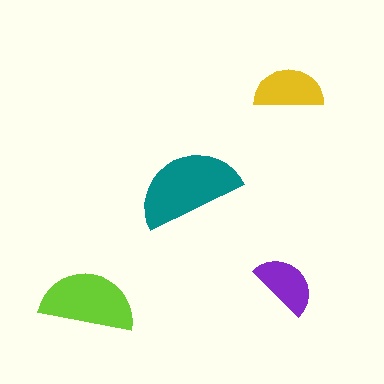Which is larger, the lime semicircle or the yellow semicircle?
The lime one.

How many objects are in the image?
There are 4 objects in the image.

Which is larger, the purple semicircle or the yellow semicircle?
The yellow one.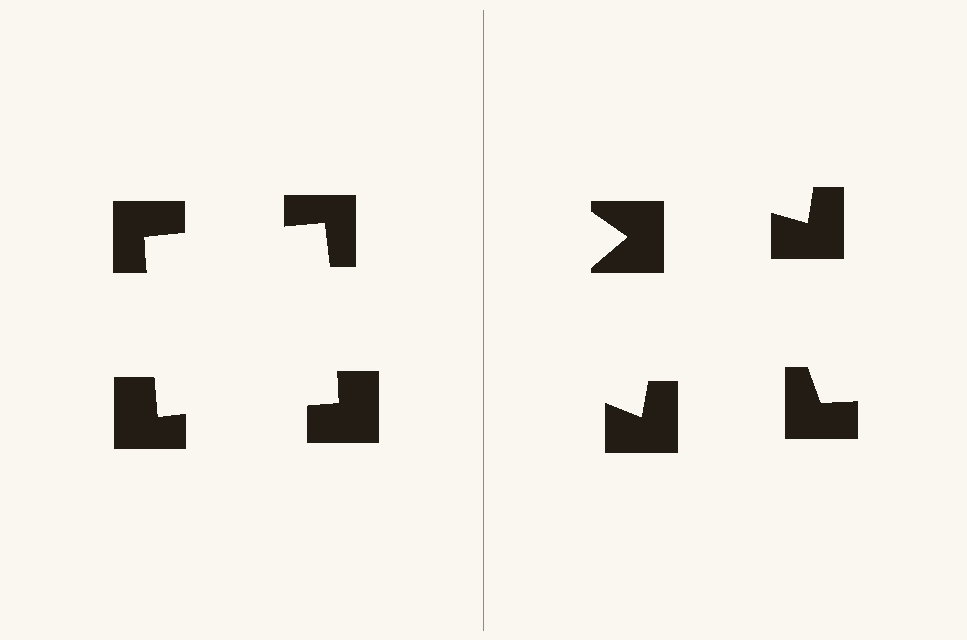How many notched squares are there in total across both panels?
8 — 4 on each side.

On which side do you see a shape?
An illusory square appears on the left side. On the right side the wedge cuts are rotated, so no coherent shape forms.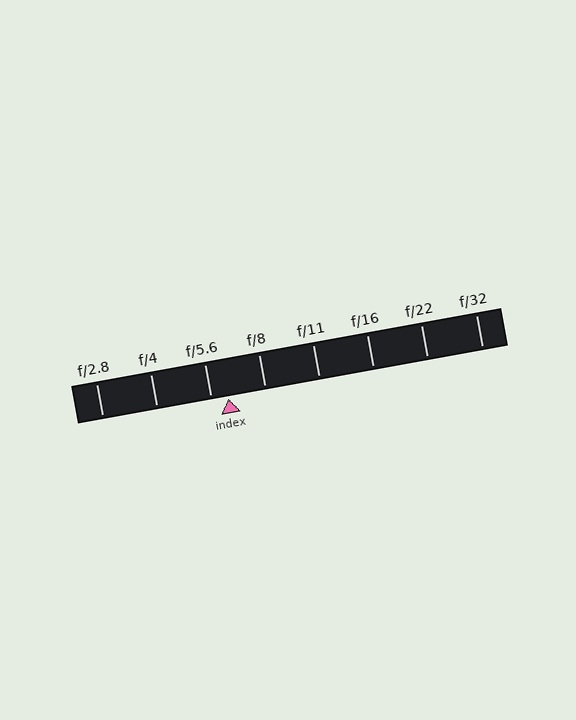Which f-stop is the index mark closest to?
The index mark is closest to f/5.6.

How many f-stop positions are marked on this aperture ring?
There are 8 f-stop positions marked.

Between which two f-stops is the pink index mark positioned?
The index mark is between f/5.6 and f/8.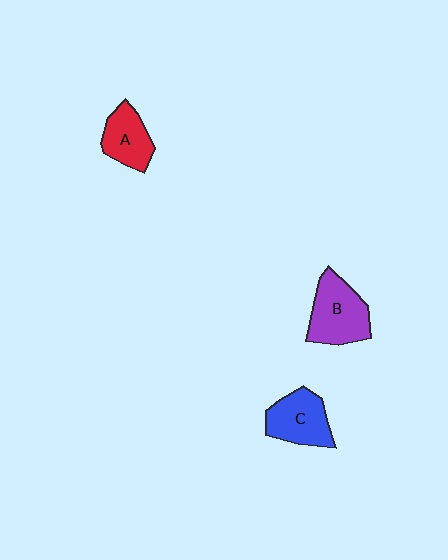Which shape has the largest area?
Shape B (purple).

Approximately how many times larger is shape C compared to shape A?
Approximately 1.2 times.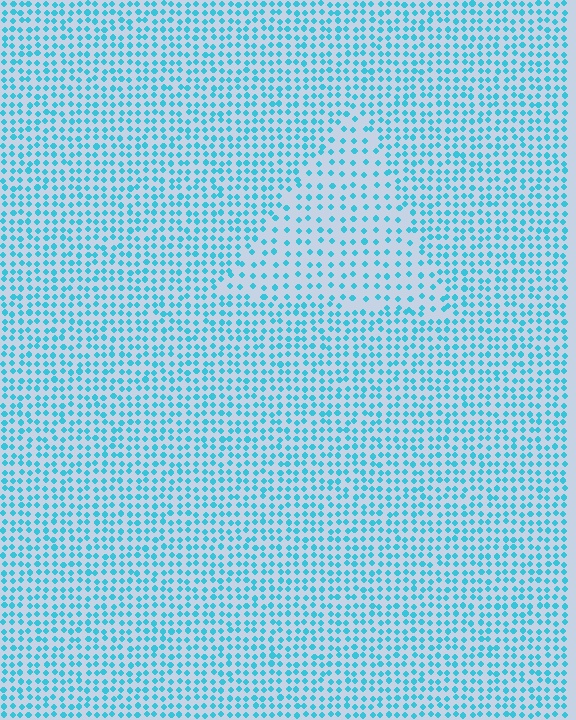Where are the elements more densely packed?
The elements are more densely packed outside the triangle boundary.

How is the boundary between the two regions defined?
The boundary is defined by a change in element density (approximately 1.8x ratio). All elements are the same color, size, and shape.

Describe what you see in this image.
The image contains small cyan elements arranged at two different densities. A triangle-shaped region is visible where the elements are less densely packed than the surrounding area.